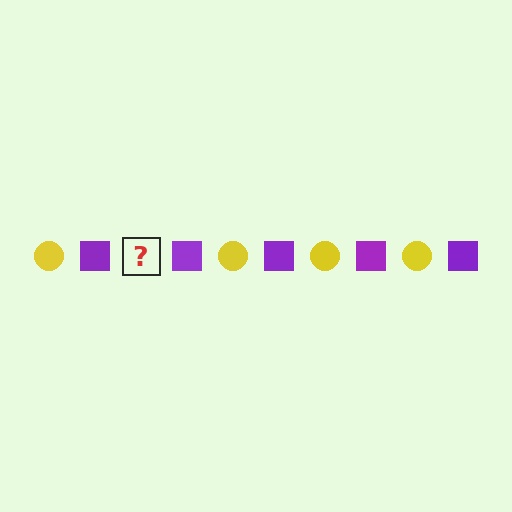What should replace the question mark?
The question mark should be replaced with a yellow circle.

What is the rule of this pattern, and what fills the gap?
The rule is that the pattern alternates between yellow circle and purple square. The gap should be filled with a yellow circle.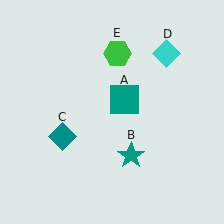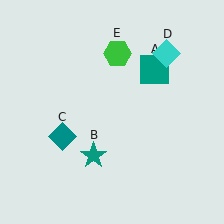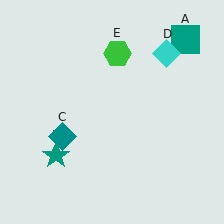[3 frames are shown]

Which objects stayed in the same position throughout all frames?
Teal diamond (object C) and cyan diamond (object D) and green hexagon (object E) remained stationary.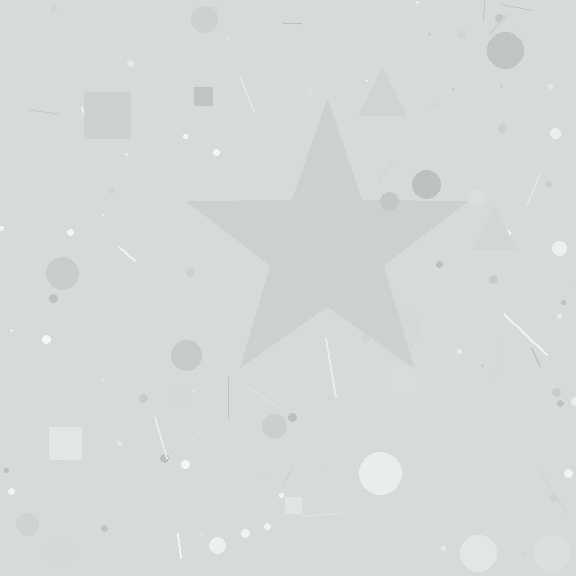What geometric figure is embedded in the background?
A star is embedded in the background.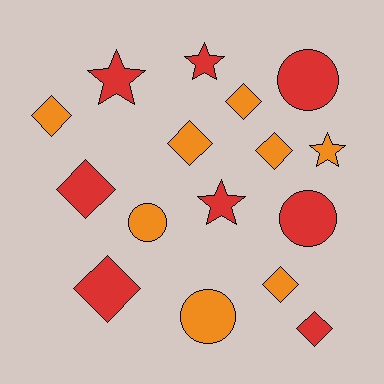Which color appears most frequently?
Red, with 8 objects.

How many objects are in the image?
There are 16 objects.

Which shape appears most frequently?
Diamond, with 8 objects.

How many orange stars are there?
There is 1 orange star.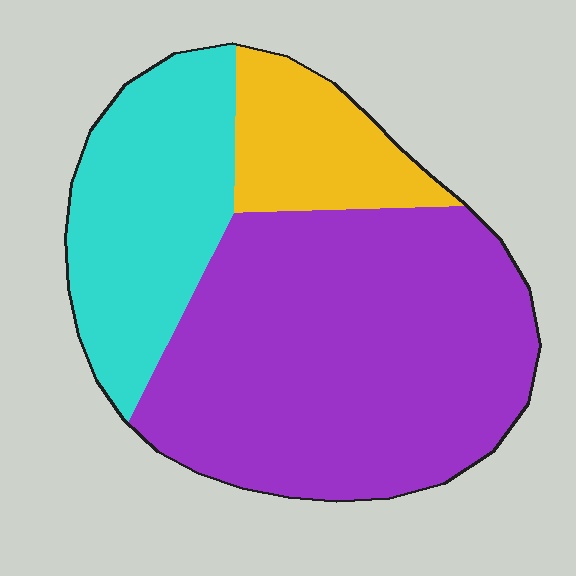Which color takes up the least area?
Yellow, at roughly 15%.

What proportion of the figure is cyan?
Cyan takes up about one quarter (1/4) of the figure.